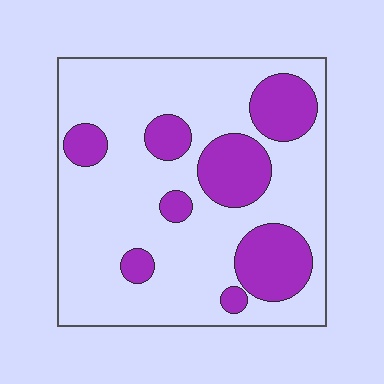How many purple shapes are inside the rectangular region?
8.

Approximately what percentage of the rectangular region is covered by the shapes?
Approximately 25%.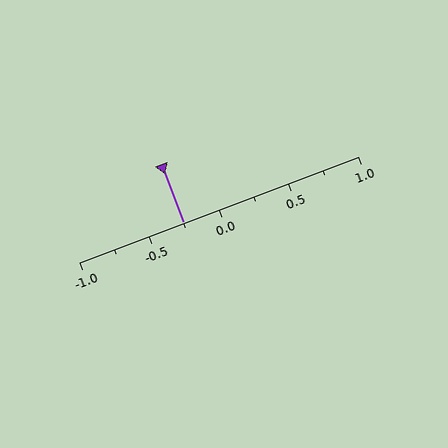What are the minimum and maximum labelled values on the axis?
The axis runs from -1.0 to 1.0.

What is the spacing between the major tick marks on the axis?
The major ticks are spaced 0.5 apart.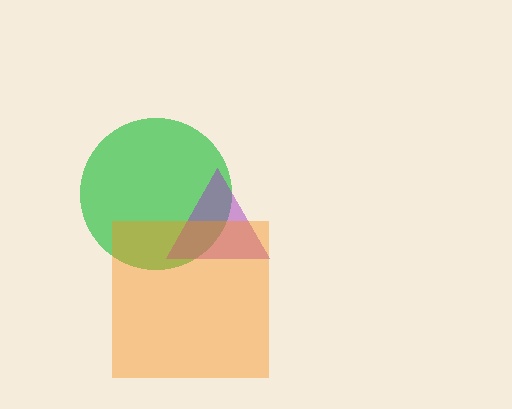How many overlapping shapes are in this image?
There are 3 overlapping shapes in the image.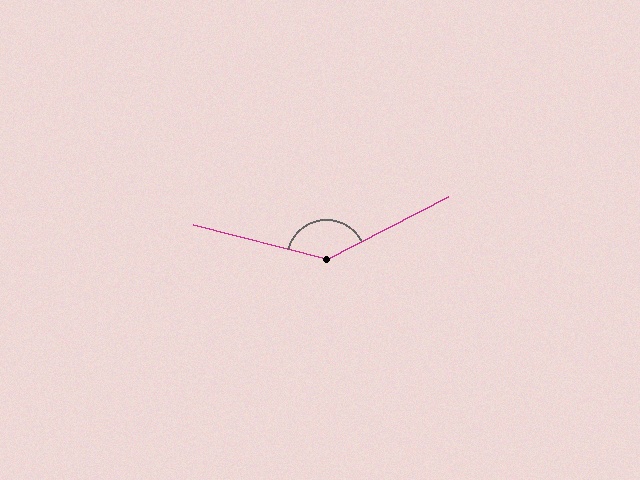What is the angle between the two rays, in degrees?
Approximately 138 degrees.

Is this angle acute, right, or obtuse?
It is obtuse.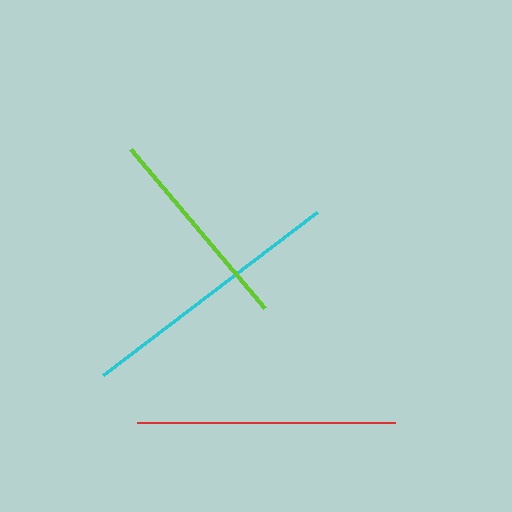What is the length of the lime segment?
The lime segment is approximately 208 pixels long.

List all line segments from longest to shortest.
From longest to shortest: cyan, red, lime.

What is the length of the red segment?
The red segment is approximately 258 pixels long.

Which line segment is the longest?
The cyan line is the longest at approximately 269 pixels.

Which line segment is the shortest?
The lime line is the shortest at approximately 208 pixels.